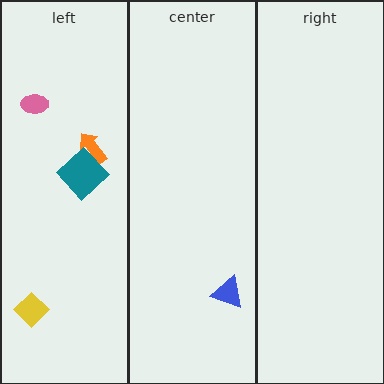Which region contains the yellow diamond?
The left region.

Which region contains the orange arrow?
The left region.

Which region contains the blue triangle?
The center region.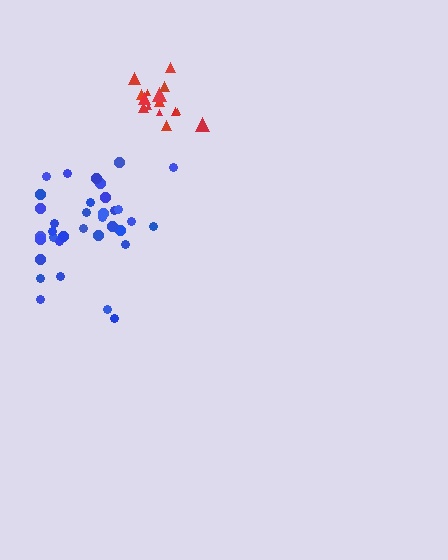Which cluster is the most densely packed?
Red.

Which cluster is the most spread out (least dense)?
Blue.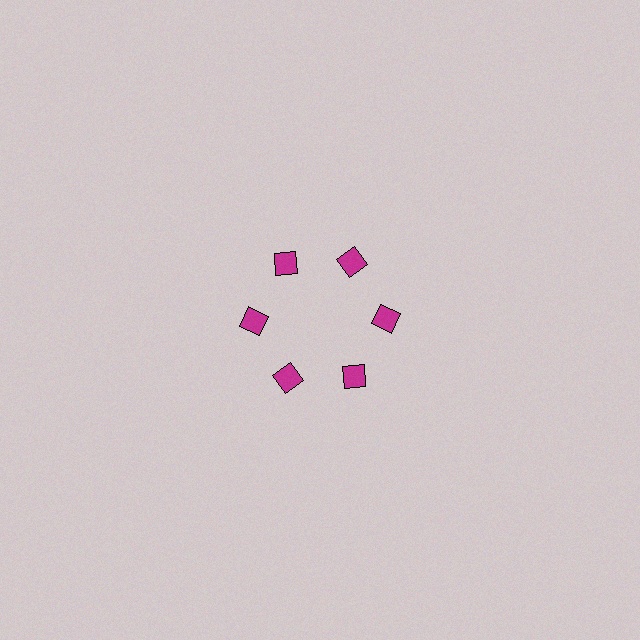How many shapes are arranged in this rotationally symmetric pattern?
There are 6 shapes, arranged in 6 groups of 1.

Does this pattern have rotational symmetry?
Yes, this pattern has 6-fold rotational symmetry. It looks the same after rotating 60 degrees around the center.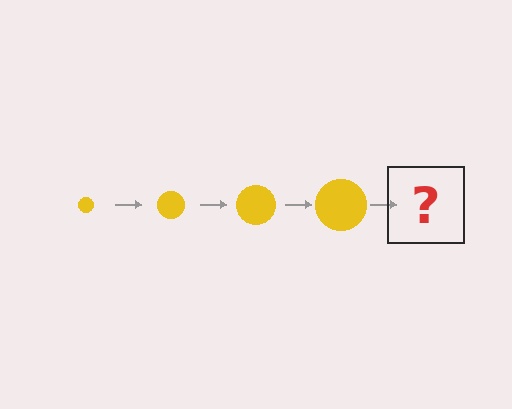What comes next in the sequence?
The next element should be a yellow circle, larger than the previous one.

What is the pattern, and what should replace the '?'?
The pattern is that the circle gets progressively larger each step. The '?' should be a yellow circle, larger than the previous one.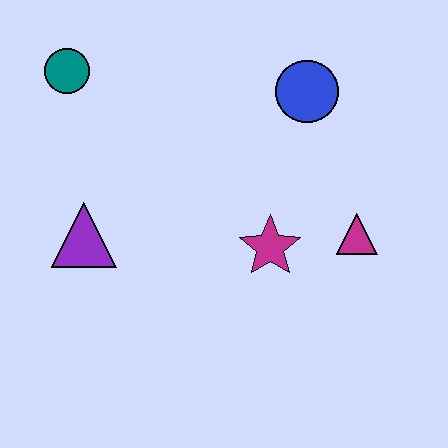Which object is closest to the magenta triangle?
The magenta star is closest to the magenta triangle.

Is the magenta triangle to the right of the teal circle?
Yes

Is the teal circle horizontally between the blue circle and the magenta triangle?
No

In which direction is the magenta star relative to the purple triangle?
The magenta star is to the right of the purple triangle.